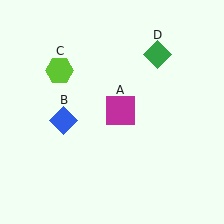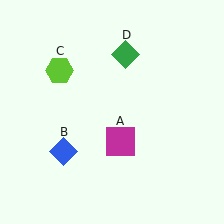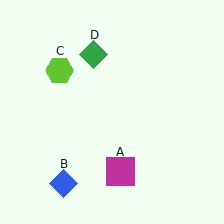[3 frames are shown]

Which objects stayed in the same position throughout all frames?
Lime hexagon (object C) remained stationary.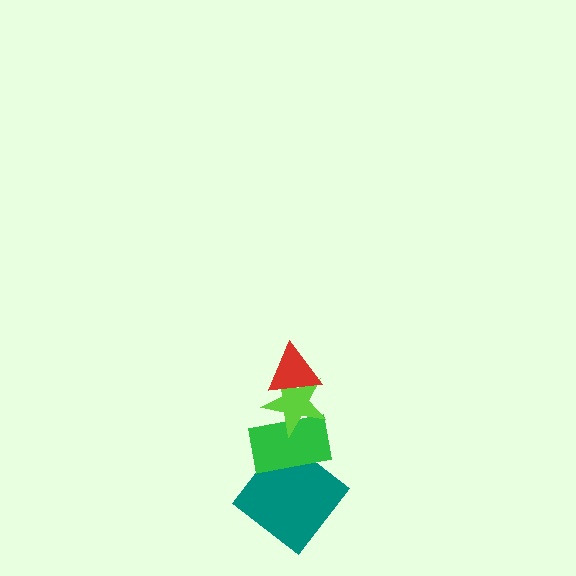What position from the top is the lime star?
The lime star is 2nd from the top.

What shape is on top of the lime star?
The red triangle is on top of the lime star.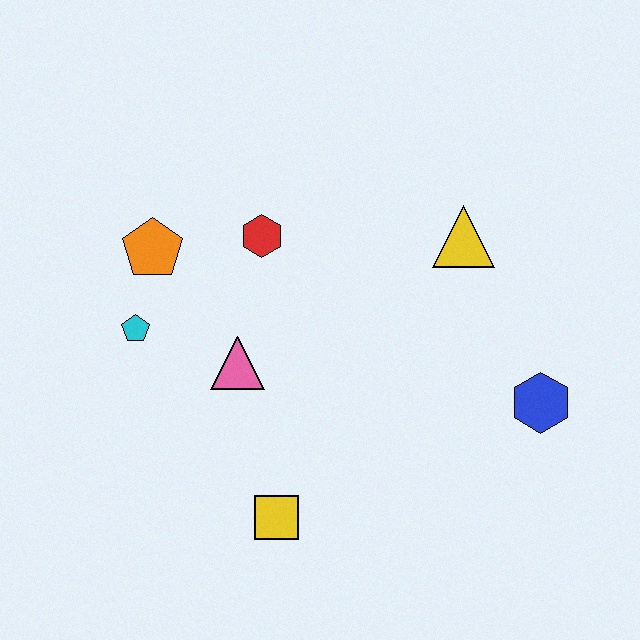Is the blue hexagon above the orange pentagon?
No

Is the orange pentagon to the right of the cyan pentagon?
Yes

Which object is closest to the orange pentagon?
The cyan pentagon is closest to the orange pentagon.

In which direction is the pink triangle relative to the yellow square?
The pink triangle is above the yellow square.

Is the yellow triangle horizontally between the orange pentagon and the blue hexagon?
Yes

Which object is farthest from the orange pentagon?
The blue hexagon is farthest from the orange pentagon.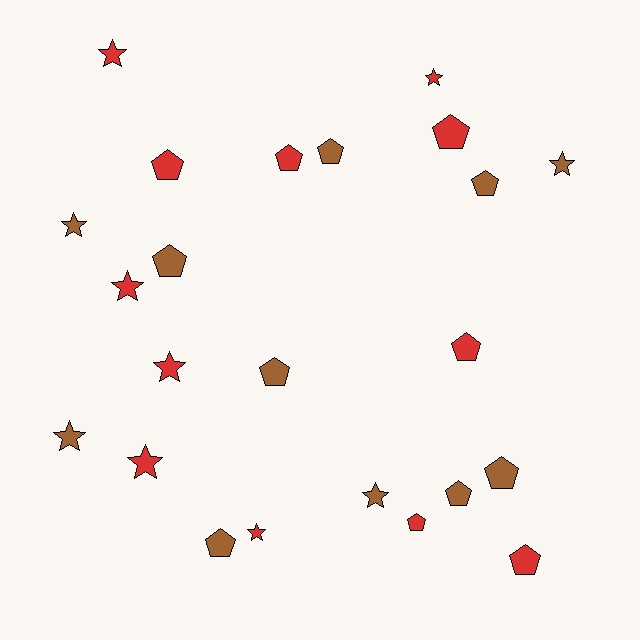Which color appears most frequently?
Red, with 12 objects.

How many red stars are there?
There are 6 red stars.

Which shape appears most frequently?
Pentagon, with 13 objects.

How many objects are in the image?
There are 23 objects.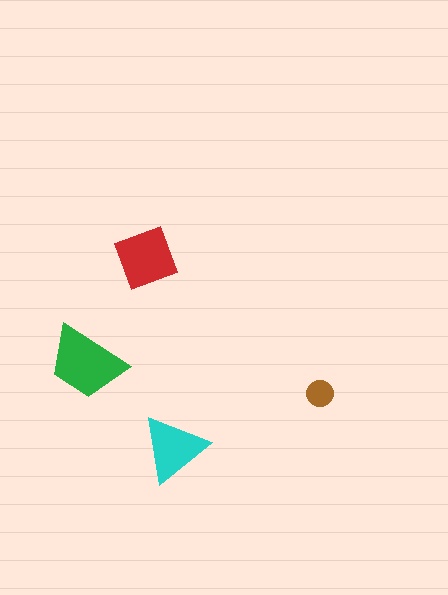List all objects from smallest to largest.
The brown circle, the cyan triangle, the red diamond, the green trapezoid.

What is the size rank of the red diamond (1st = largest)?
2nd.